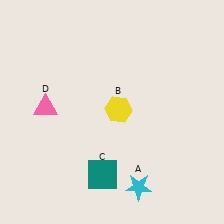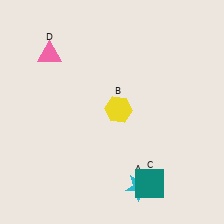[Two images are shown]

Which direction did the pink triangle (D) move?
The pink triangle (D) moved up.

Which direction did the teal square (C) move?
The teal square (C) moved right.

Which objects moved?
The objects that moved are: the teal square (C), the pink triangle (D).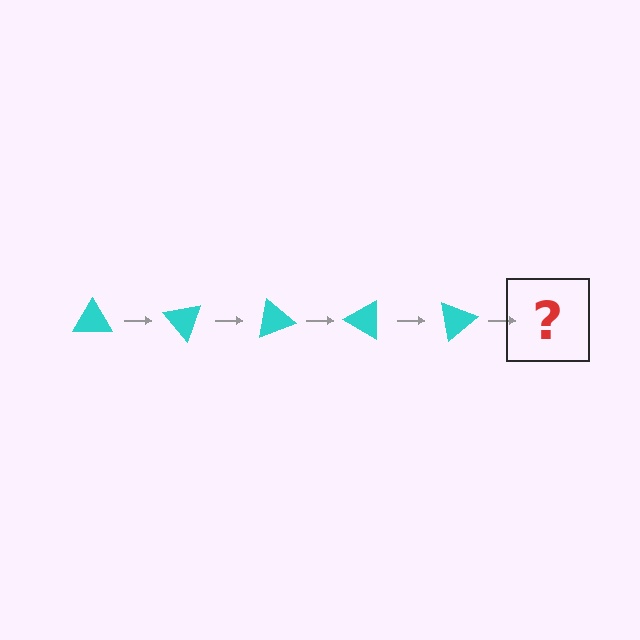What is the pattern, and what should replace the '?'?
The pattern is that the triangle rotates 50 degrees each step. The '?' should be a cyan triangle rotated 250 degrees.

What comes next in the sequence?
The next element should be a cyan triangle rotated 250 degrees.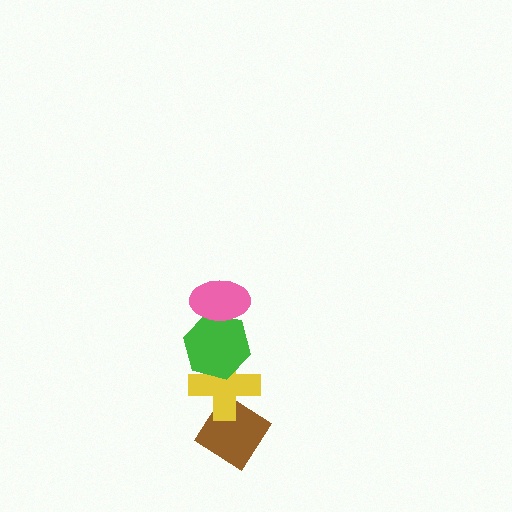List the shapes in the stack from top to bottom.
From top to bottom: the pink ellipse, the green hexagon, the yellow cross, the brown diamond.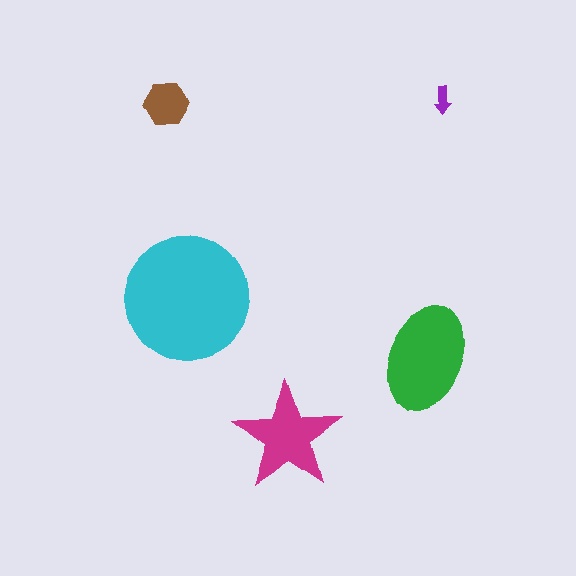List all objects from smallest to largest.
The purple arrow, the brown hexagon, the magenta star, the green ellipse, the cyan circle.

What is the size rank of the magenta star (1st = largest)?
3rd.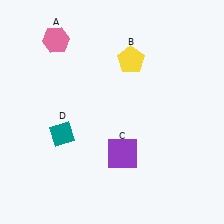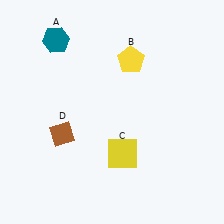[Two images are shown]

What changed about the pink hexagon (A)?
In Image 1, A is pink. In Image 2, it changed to teal.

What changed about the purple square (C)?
In Image 1, C is purple. In Image 2, it changed to yellow.